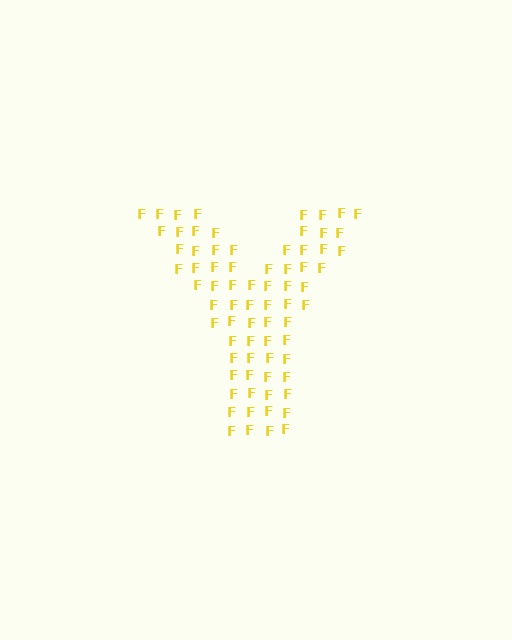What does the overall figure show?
The overall figure shows the letter Y.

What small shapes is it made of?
It is made of small letter F's.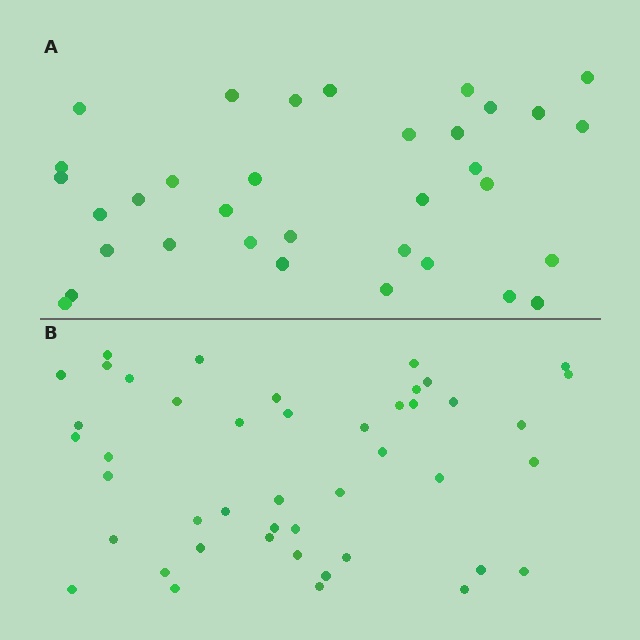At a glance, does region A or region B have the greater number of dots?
Region B (the bottom region) has more dots.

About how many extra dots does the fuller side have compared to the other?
Region B has roughly 12 or so more dots than region A.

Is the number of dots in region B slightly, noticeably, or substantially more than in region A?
Region B has noticeably more, but not dramatically so. The ratio is roughly 1.3 to 1.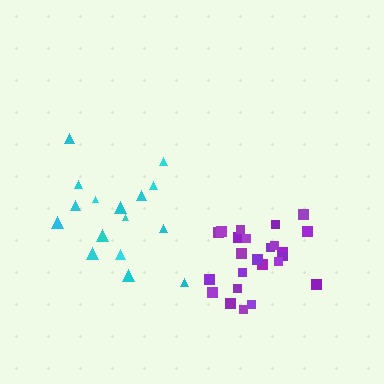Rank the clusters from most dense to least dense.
purple, cyan.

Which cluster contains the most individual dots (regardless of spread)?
Purple (25).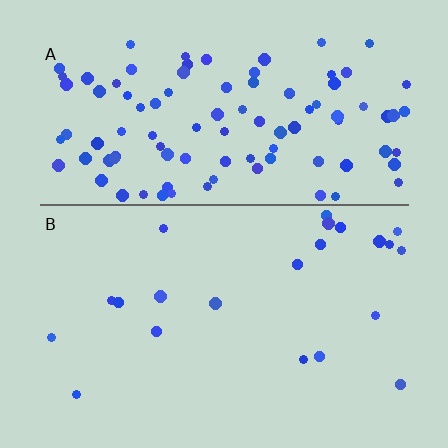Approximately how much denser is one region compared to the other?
Approximately 4.5× — region A over region B.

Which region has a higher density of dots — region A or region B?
A (the top).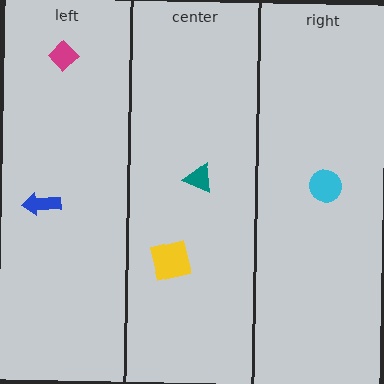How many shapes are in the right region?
1.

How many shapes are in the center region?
2.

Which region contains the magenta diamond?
The left region.